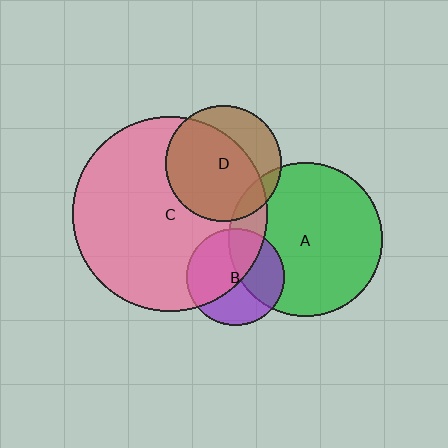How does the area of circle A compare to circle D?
Approximately 1.8 times.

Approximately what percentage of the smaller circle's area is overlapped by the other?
Approximately 10%.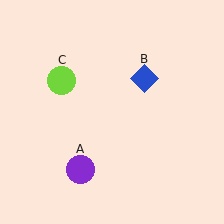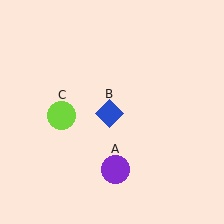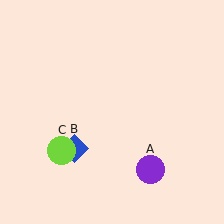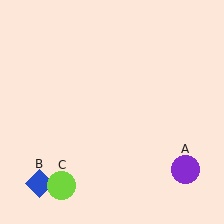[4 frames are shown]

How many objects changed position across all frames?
3 objects changed position: purple circle (object A), blue diamond (object B), lime circle (object C).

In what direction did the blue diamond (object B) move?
The blue diamond (object B) moved down and to the left.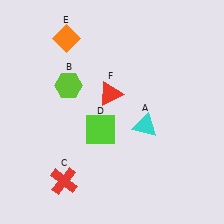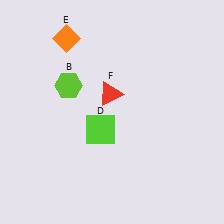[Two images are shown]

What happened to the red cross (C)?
The red cross (C) was removed in Image 2. It was in the bottom-left area of Image 1.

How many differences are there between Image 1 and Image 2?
There are 2 differences between the two images.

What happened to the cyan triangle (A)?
The cyan triangle (A) was removed in Image 2. It was in the bottom-right area of Image 1.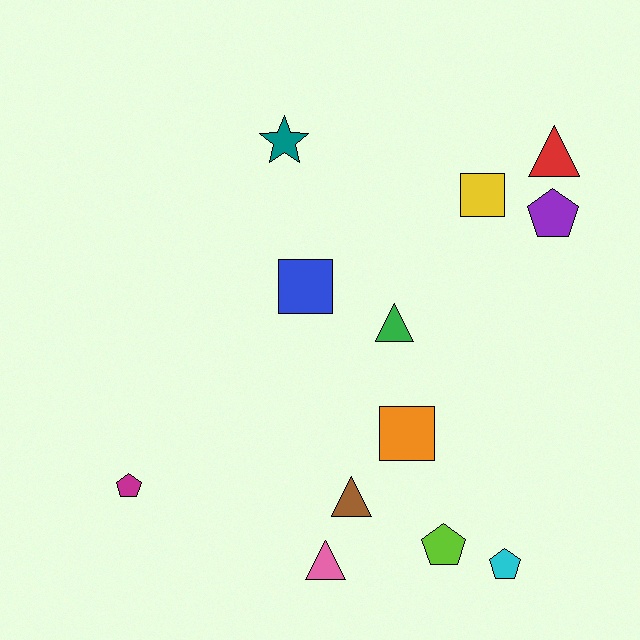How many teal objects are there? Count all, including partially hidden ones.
There is 1 teal object.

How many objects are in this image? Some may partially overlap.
There are 12 objects.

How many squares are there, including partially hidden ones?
There are 3 squares.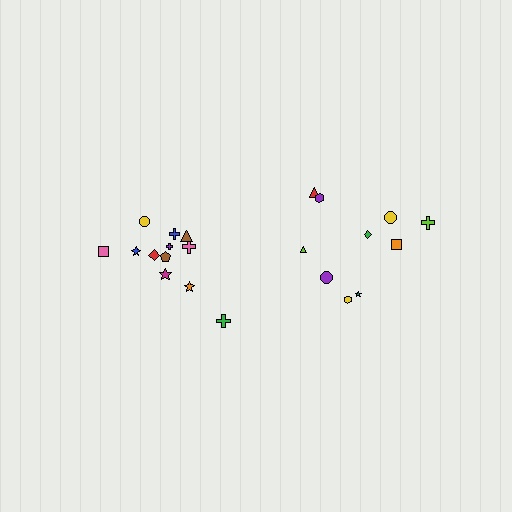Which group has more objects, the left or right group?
The left group.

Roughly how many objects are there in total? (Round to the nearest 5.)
Roughly 20 objects in total.